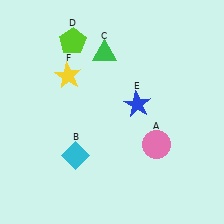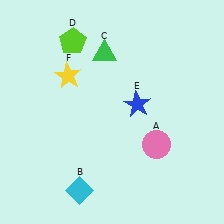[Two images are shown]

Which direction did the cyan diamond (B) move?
The cyan diamond (B) moved down.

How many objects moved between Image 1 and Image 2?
1 object moved between the two images.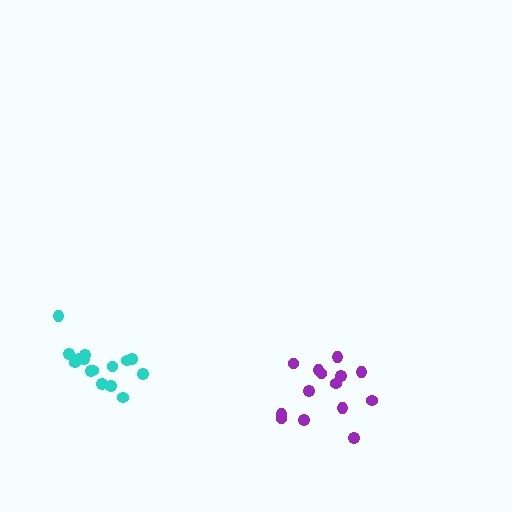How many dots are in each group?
Group 1: 16 dots, Group 2: 14 dots (30 total).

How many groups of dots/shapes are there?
There are 2 groups.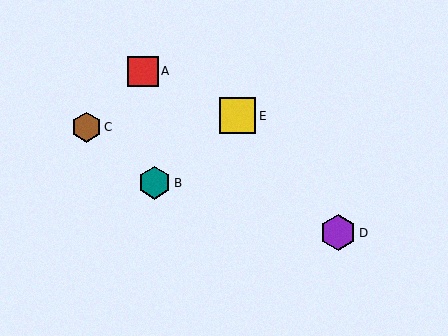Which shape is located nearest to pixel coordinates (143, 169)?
The teal hexagon (labeled B) at (155, 183) is nearest to that location.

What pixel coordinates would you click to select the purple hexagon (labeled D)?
Click at (338, 233) to select the purple hexagon D.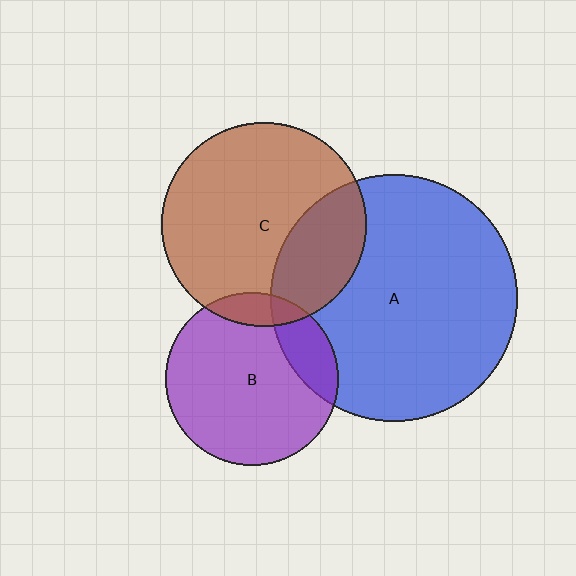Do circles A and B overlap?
Yes.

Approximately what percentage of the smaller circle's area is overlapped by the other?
Approximately 15%.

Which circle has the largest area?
Circle A (blue).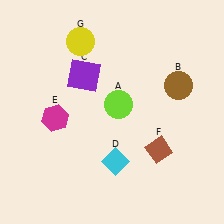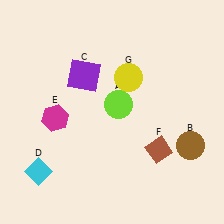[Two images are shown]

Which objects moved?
The objects that moved are: the brown circle (B), the cyan diamond (D), the yellow circle (G).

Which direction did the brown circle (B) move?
The brown circle (B) moved down.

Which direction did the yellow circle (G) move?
The yellow circle (G) moved right.